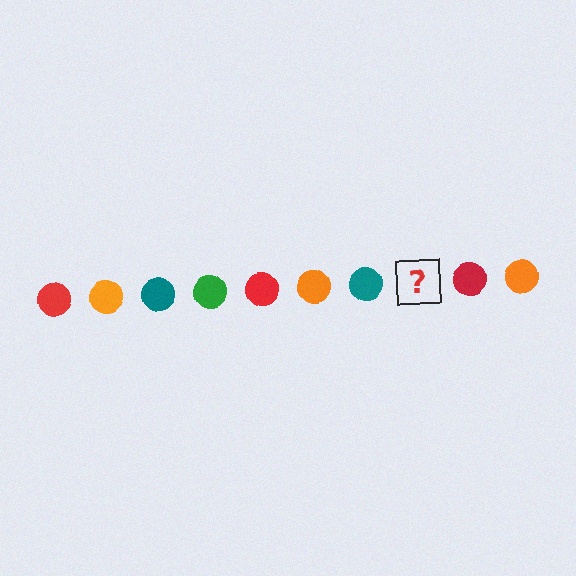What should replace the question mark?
The question mark should be replaced with a green circle.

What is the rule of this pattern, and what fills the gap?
The rule is that the pattern cycles through red, orange, teal, green circles. The gap should be filled with a green circle.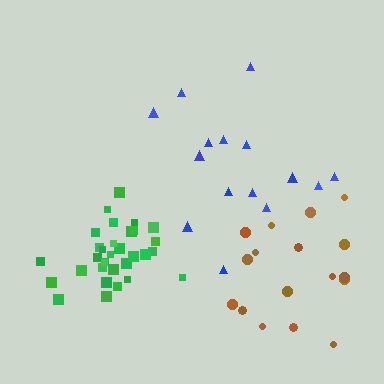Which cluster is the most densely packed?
Green.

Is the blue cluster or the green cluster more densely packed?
Green.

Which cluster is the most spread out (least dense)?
Blue.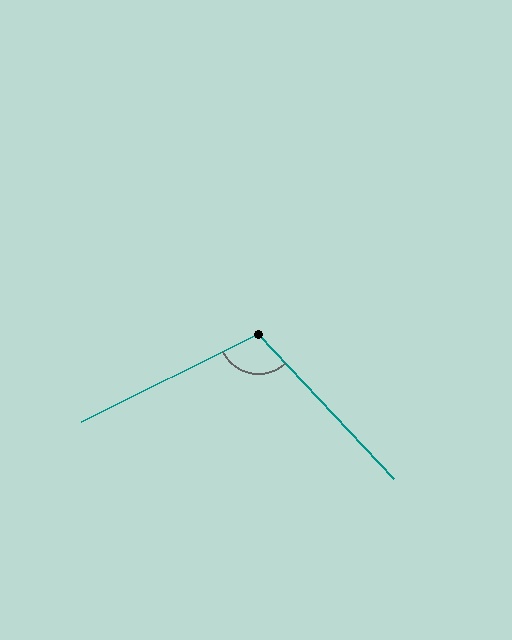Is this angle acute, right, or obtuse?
It is obtuse.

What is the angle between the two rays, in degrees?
Approximately 107 degrees.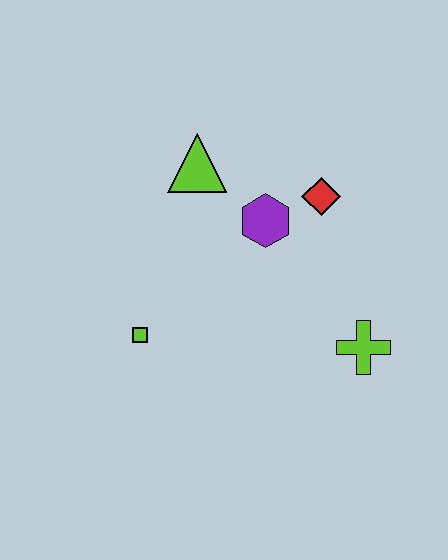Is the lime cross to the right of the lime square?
Yes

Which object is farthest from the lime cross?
The lime triangle is farthest from the lime cross.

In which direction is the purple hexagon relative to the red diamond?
The purple hexagon is to the left of the red diamond.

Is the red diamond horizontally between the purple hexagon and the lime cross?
Yes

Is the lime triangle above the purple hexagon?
Yes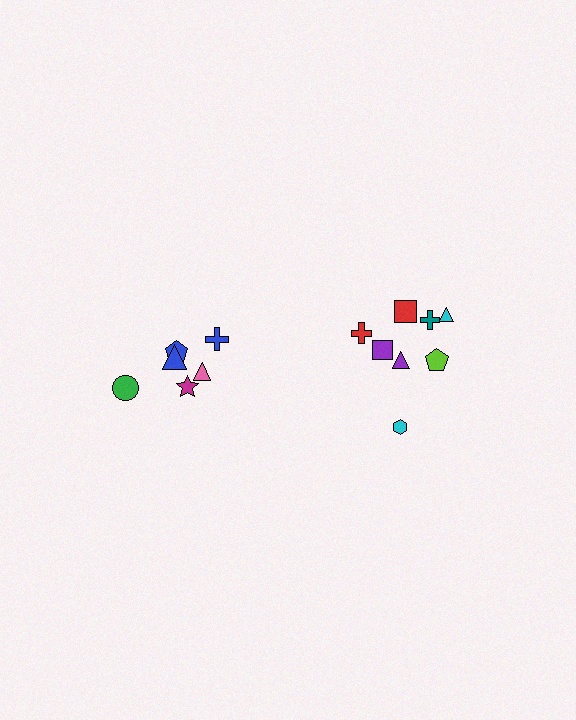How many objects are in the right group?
There are 8 objects.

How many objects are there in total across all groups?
There are 14 objects.